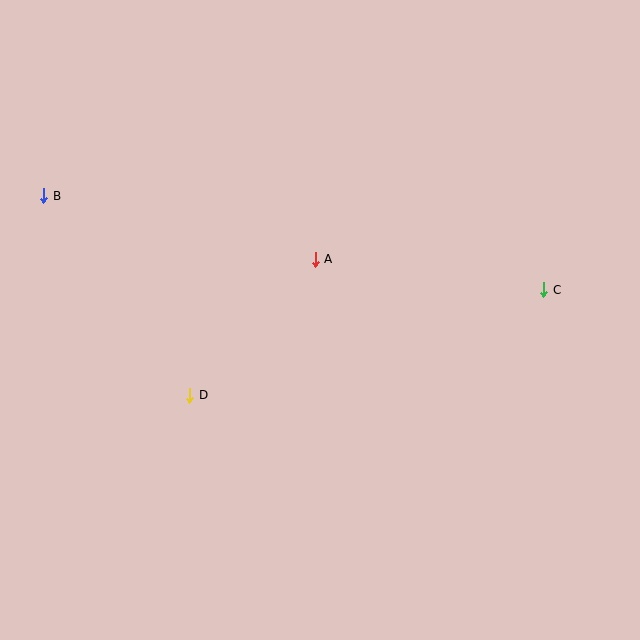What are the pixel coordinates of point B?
Point B is at (44, 196).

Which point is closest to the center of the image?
Point A at (315, 259) is closest to the center.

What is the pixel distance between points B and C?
The distance between B and C is 509 pixels.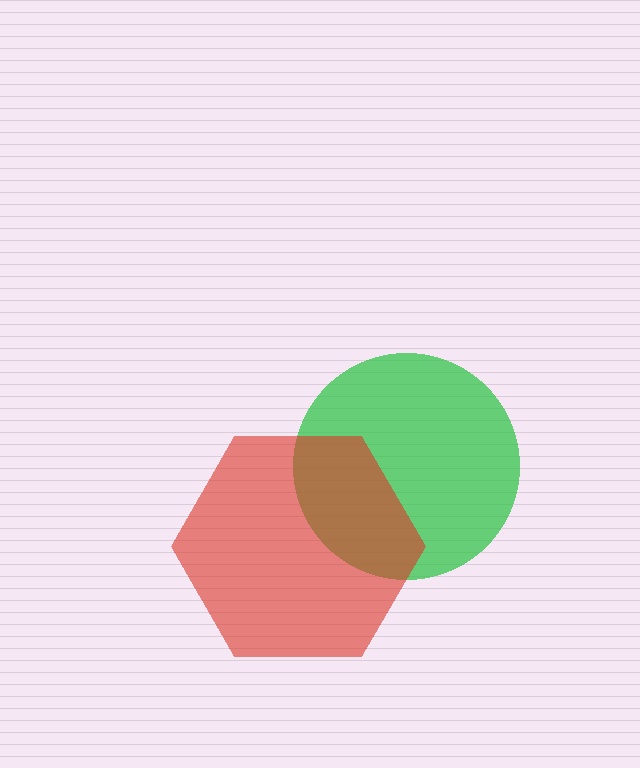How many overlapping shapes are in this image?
There are 2 overlapping shapes in the image.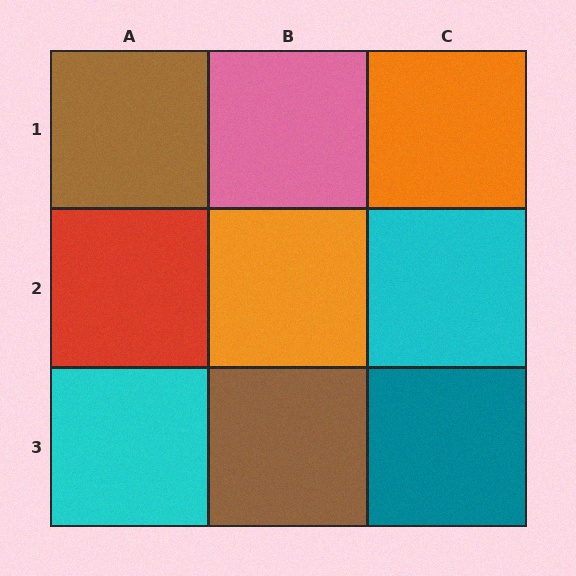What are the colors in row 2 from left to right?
Red, orange, cyan.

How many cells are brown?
2 cells are brown.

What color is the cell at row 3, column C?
Teal.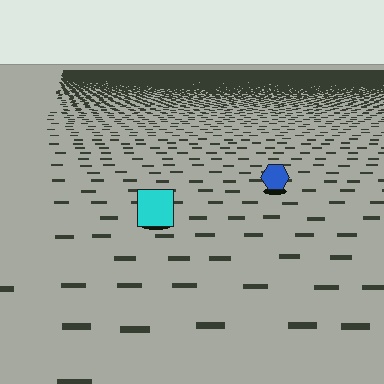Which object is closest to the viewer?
The cyan square is closest. The texture marks near it are larger and more spread out.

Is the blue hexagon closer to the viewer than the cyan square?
No. The cyan square is closer — you can tell from the texture gradient: the ground texture is coarser near it.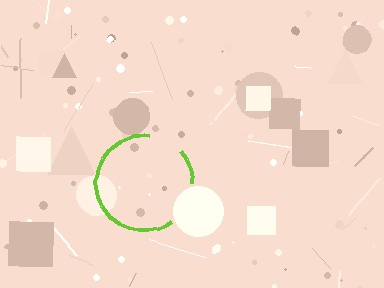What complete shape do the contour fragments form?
The contour fragments form a circle.